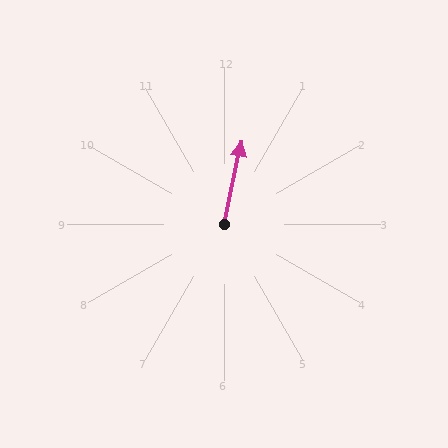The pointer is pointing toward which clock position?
Roughly 12 o'clock.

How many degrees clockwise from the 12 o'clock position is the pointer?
Approximately 12 degrees.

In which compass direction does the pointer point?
North.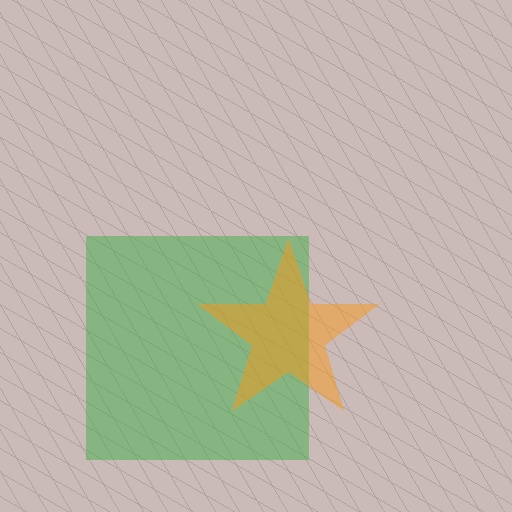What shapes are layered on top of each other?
The layered shapes are: a green square, an orange star.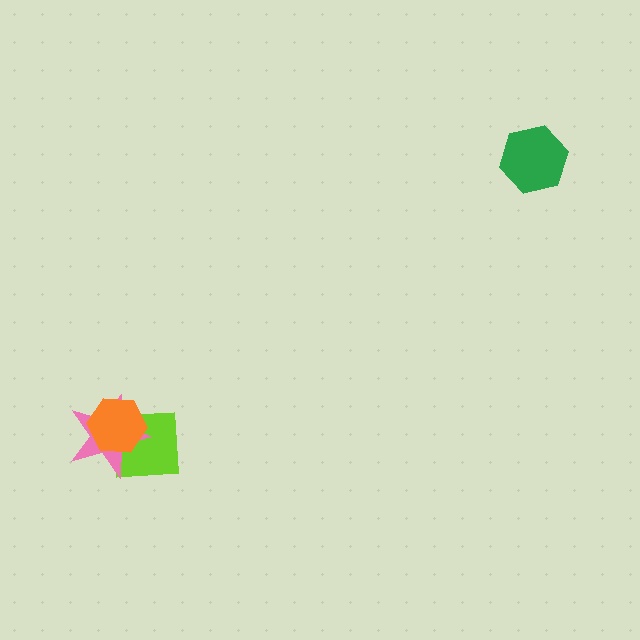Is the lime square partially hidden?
Yes, it is partially covered by another shape.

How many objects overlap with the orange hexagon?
2 objects overlap with the orange hexagon.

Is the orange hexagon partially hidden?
No, no other shape covers it.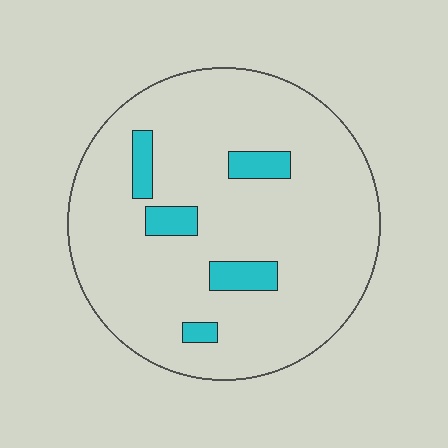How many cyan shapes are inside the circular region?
5.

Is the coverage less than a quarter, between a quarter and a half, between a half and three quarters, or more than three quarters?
Less than a quarter.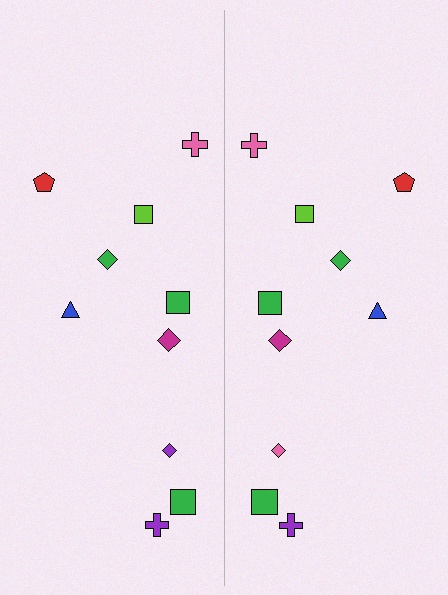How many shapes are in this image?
There are 20 shapes in this image.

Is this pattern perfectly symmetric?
No, the pattern is not perfectly symmetric. The pink diamond on the right side breaks the symmetry — its mirror counterpart is purple.